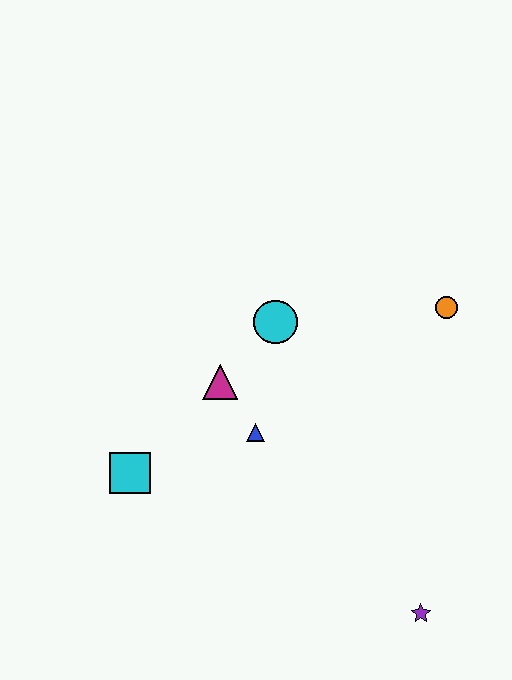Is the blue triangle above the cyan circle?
No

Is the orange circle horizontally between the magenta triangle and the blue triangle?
No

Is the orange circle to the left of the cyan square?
No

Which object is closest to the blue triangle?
The magenta triangle is closest to the blue triangle.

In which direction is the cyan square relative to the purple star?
The cyan square is to the left of the purple star.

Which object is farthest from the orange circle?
The cyan square is farthest from the orange circle.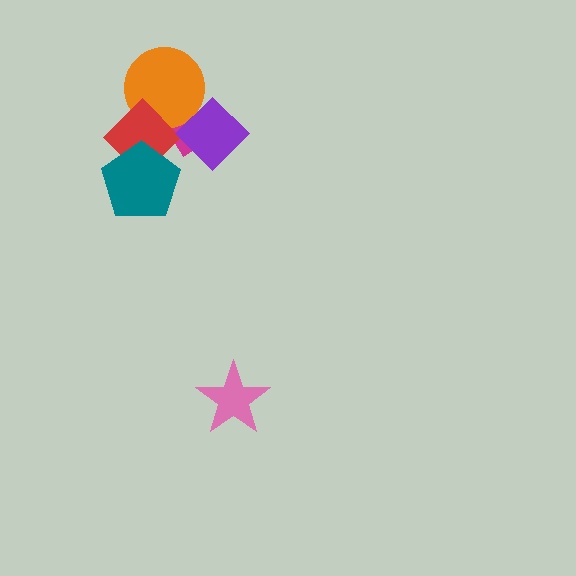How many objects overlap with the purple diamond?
2 objects overlap with the purple diamond.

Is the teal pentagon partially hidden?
No, no other shape covers it.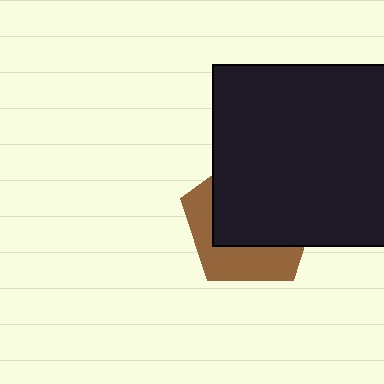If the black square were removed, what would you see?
You would see the complete brown pentagon.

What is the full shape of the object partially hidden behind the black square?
The partially hidden object is a brown pentagon.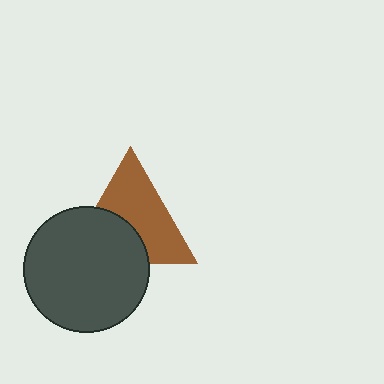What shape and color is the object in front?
The object in front is a dark gray circle.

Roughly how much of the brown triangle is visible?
About half of it is visible (roughly 60%).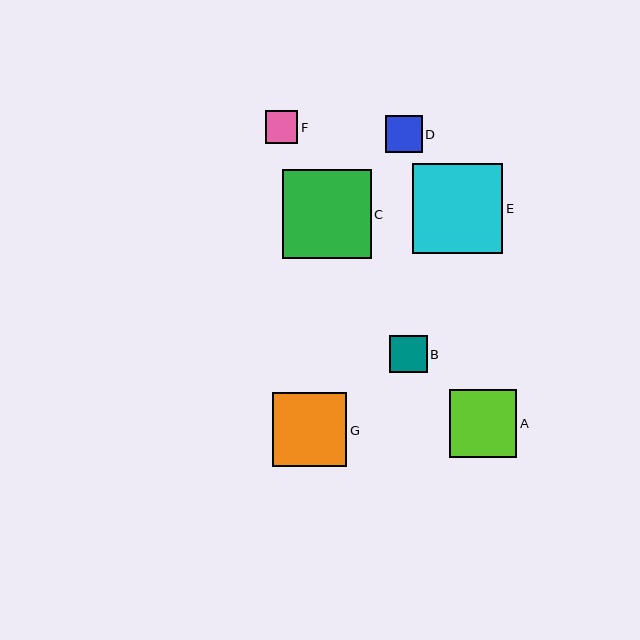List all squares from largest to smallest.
From largest to smallest: E, C, G, A, B, D, F.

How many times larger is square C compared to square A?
Square C is approximately 1.3 times the size of square A.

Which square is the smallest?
Square F is the smallest with a size of approximately 33 pixels.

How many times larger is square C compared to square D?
Square C is approximately 2.4 times the size of square D.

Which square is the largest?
Square E is the largest with a size of approximately 90 pixels.